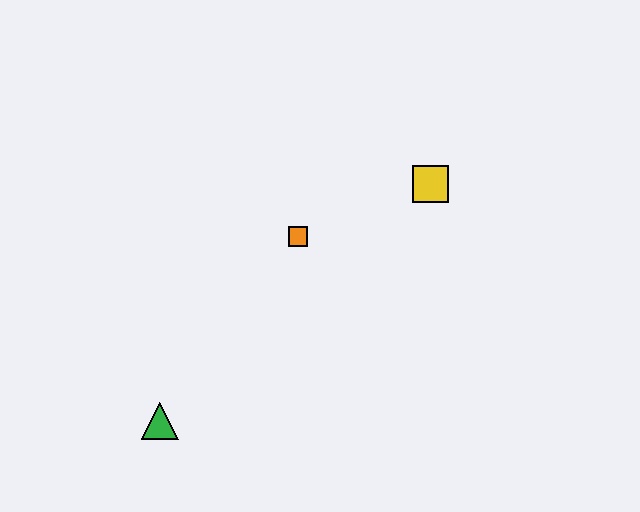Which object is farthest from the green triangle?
The yellow square is farthest from the green triangle.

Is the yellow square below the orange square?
No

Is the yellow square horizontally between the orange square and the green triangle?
No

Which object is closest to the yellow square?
The orange square is closest to the yellow square.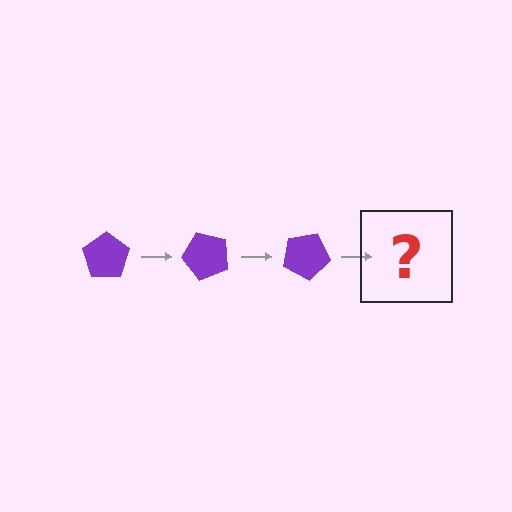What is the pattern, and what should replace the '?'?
The pattern is that the pentagon rotates 50 degrees each step. The '?' should be a purple pentagon rotated 150 degrees.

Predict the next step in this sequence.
The next step is a purple pentagon rotated 150 degrees.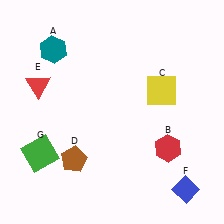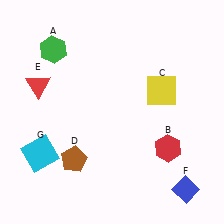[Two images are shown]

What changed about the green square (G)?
In Image 1, G is green. In Image 2, it changed to cyan.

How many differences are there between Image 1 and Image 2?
There are 2 differences between the two images.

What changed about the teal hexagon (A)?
In Image 1, A is teal. In Image 2, it changed to green.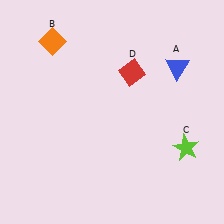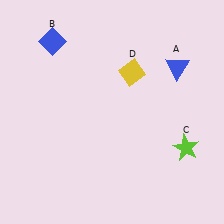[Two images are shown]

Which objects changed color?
B changed from orange to blue. D changed from red to yellow.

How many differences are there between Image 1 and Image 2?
There are 2 differences between the two images.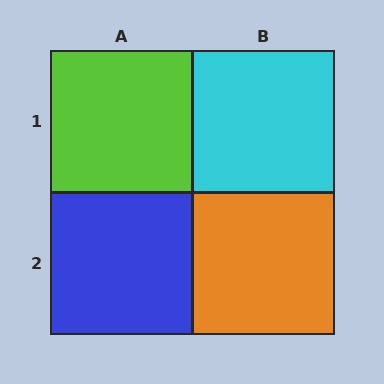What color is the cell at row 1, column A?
Lime.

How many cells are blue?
1 cell is blue.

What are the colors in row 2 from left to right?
Blue, orange.